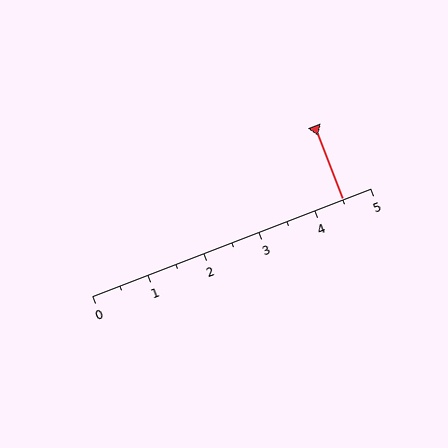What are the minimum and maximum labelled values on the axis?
The axis runs from 0 to 5.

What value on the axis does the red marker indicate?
The marker indicates approximately 4.5.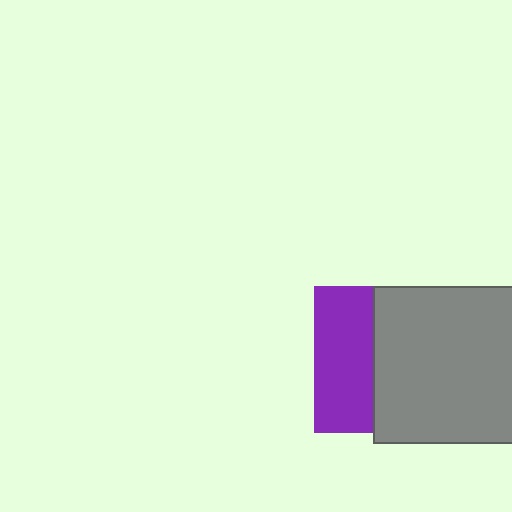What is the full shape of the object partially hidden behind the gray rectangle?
The partially hidden object is a purple square.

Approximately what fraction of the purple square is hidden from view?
Roughly 59% of the purple square is hidden behind the gray rectangle.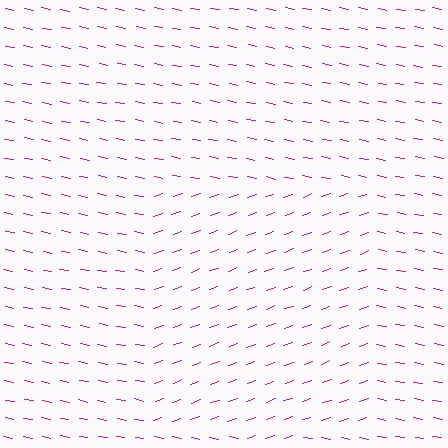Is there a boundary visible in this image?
Yes, there is a texture boundary formed by a change in line orientation.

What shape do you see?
I see a rectangle.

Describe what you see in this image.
The image is filled with small magenta line segments. A rectangle region in the image has lines oriented differently from the surrounding lines, creating a visible texture boundary.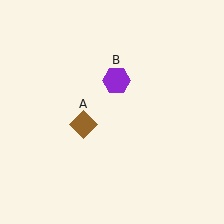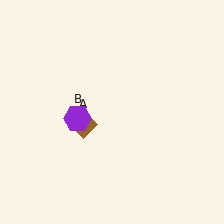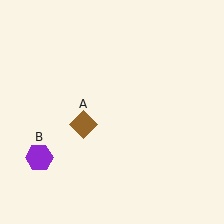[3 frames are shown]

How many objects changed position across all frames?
1 object changed position: purple hexagon (object B).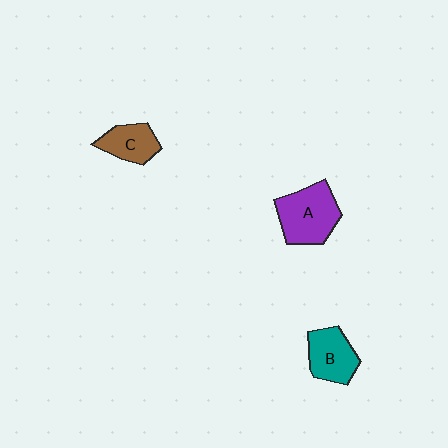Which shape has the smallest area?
Shape C (brown).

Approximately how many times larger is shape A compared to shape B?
Approximately 1.3 times.